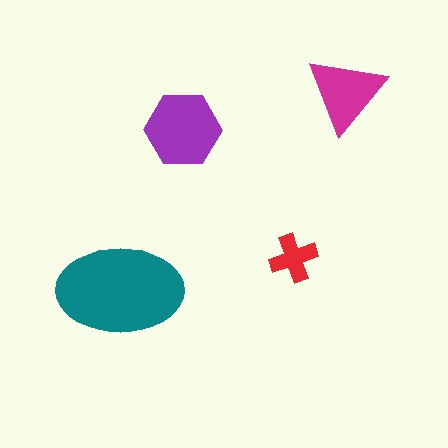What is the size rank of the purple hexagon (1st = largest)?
2nd.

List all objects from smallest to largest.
The red cross, the magenta triangle, the purple hexagon, the teal ellipse.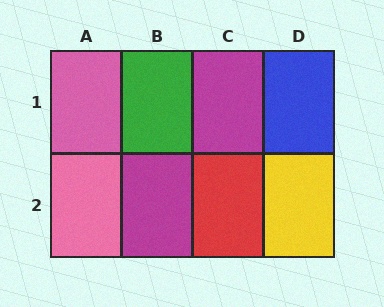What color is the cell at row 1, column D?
Blue.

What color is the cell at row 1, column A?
Pink.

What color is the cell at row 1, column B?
Green.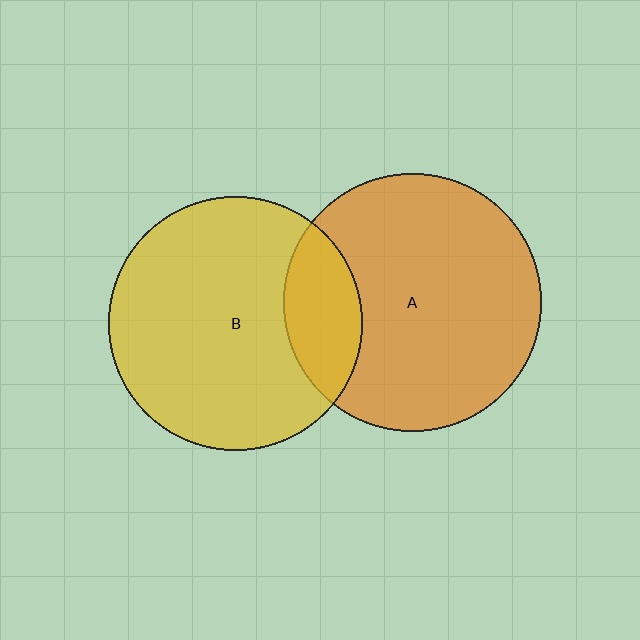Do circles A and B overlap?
Yes.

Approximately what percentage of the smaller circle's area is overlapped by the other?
Approximately 20%.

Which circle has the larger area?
Circle A (orange).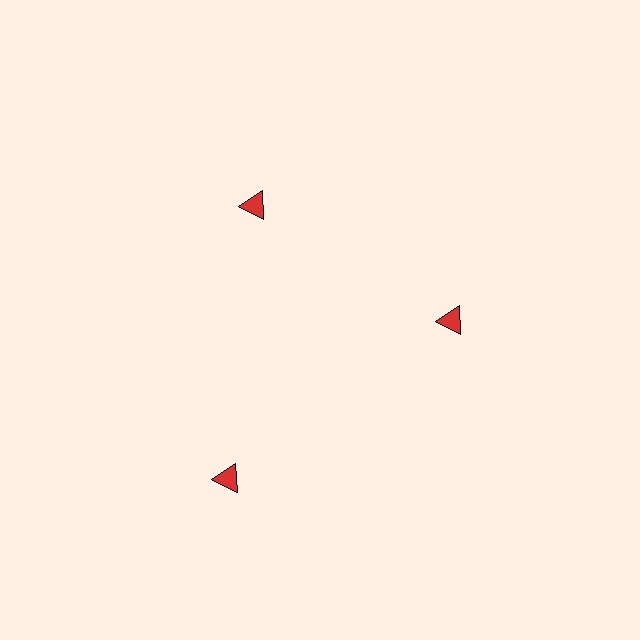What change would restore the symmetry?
The symmetry would be restored by moving it inward, back onto the ring so that all 3 triangles sit at equal angles and equal distance from the center.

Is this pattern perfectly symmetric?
No. The 3 red triangles are arranged in a ring, but one element near the 7 o'clock position is pushed outward from the center, breaking the 3-fold rotational symmetry.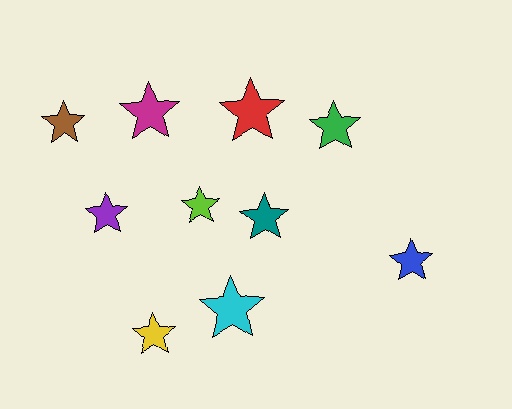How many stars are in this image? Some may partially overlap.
There are 10 stars.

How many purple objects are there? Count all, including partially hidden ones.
There is 1 purple object.